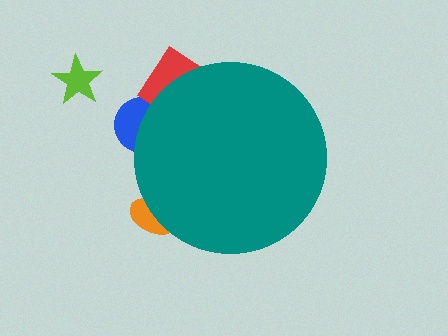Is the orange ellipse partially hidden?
Yes, the orange ellipse is partially hidden behind the teal circle.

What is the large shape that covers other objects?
A teal circle.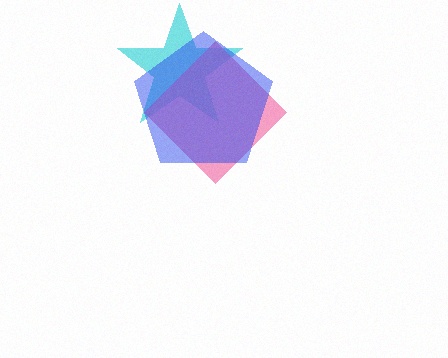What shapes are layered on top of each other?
The layered shapes are: a cyan star, a pink diamond, a blue pentagon.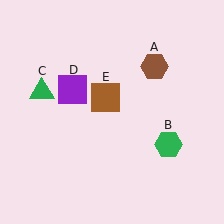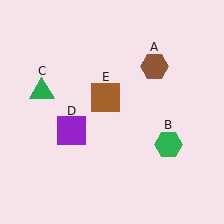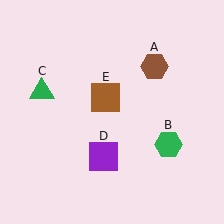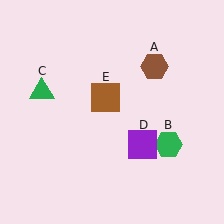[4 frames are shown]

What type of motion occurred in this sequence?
The purple square (object D) rotated counterclockwise around the center of the scene.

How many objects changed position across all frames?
1 object changed position: purple square (object D).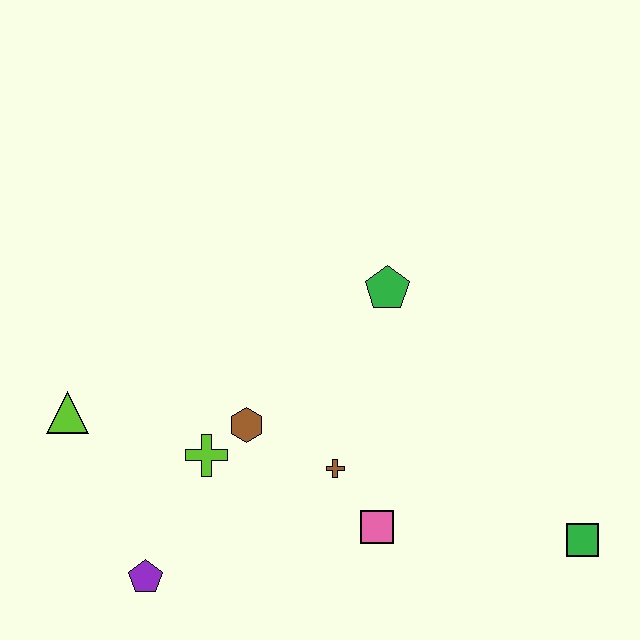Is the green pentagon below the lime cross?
No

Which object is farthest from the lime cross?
The green square is farthest from the lime cross.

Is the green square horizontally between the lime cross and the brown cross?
No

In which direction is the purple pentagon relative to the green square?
The purple pentagon is to the left of the green square.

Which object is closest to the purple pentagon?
The lime cross is closest to the purple pentagon.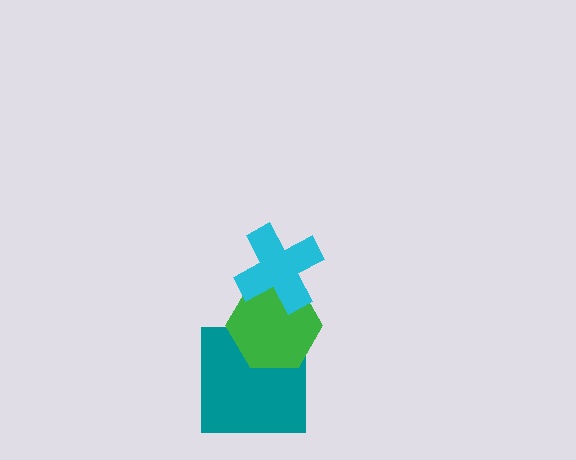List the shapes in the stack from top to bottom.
From top to bottom: the cyan cross, the green hexagon, the teal square.